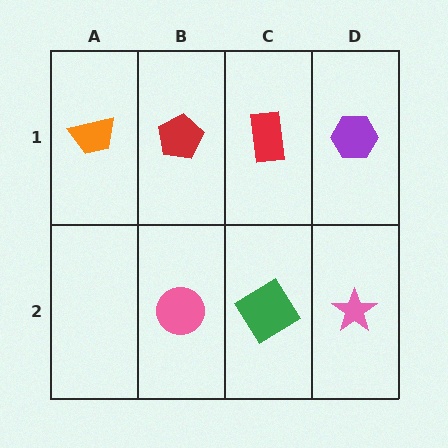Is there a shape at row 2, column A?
No, that cell is empty.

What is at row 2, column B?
A pink circle.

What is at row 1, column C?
A red rectangle.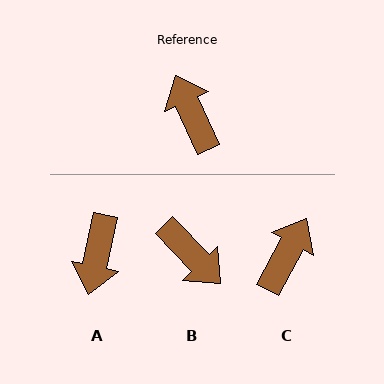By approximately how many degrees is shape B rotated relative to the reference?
Approximately 161 degrees clockwise.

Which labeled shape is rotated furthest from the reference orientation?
B, about 161 degrees away.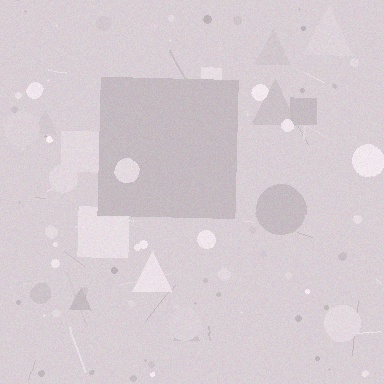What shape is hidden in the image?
A square is hidden in the image.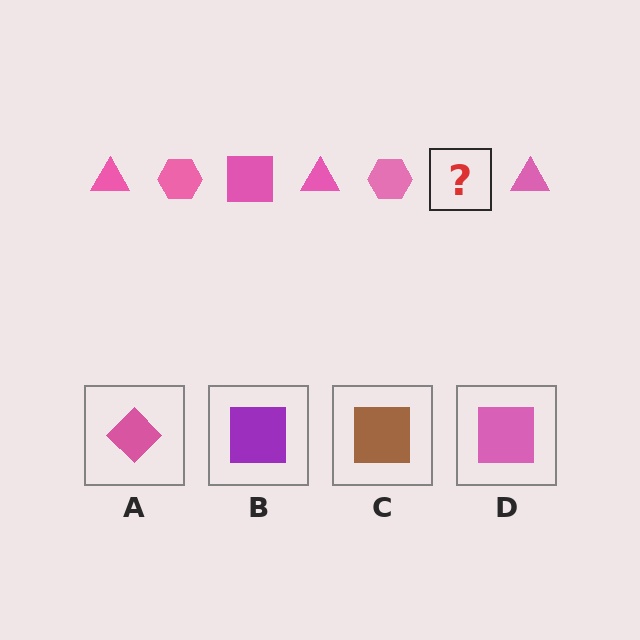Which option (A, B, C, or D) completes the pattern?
D.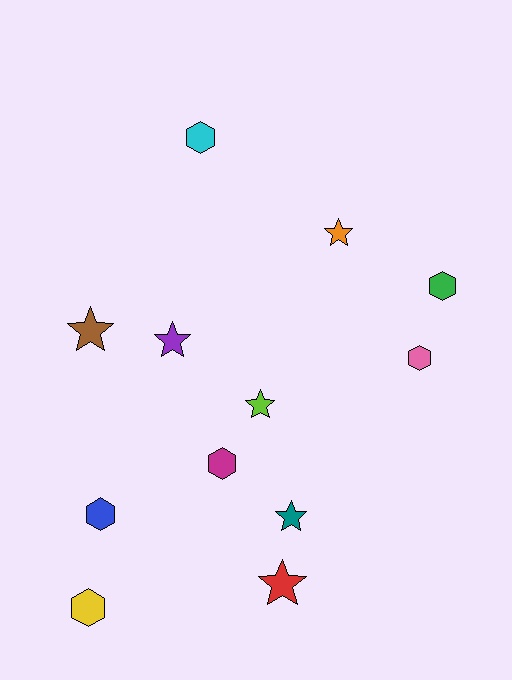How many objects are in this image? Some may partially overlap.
There are 12 objects.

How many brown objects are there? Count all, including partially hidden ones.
There is 1 brown object.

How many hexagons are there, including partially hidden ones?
There are 6 hexagons.